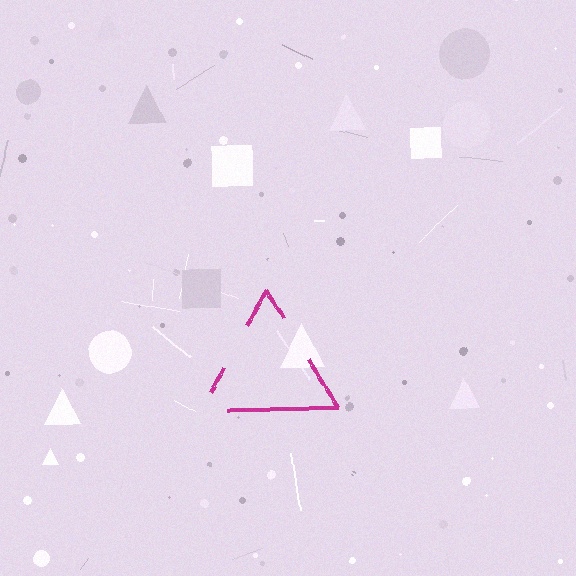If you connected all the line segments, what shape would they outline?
They would outline a triangle.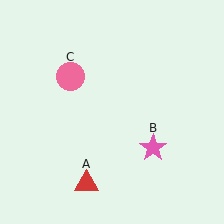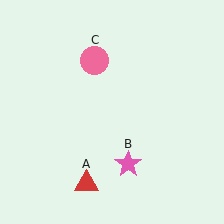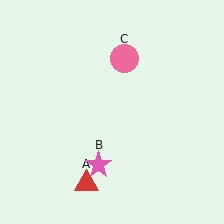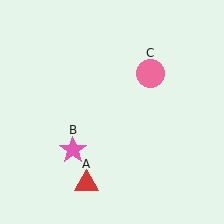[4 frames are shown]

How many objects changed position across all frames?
2 objects changed position: pink star (object B), pink circle (object C).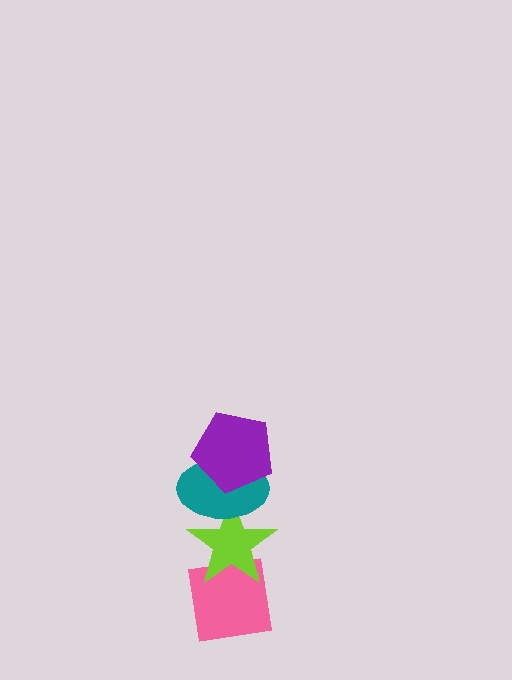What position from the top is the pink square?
The pink square is 4th from the top.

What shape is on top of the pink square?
The lime star is on top of the pink square.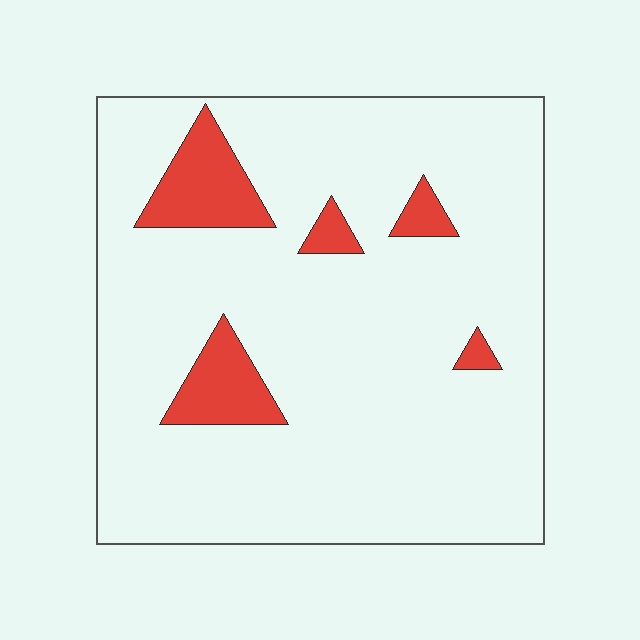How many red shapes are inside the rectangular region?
5.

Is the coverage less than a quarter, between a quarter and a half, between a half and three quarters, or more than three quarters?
Less than a quarter.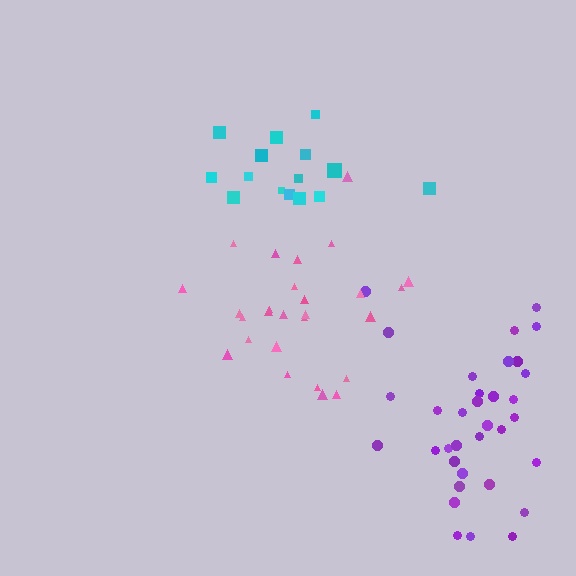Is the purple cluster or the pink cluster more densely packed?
Purple.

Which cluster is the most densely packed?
Cyan.